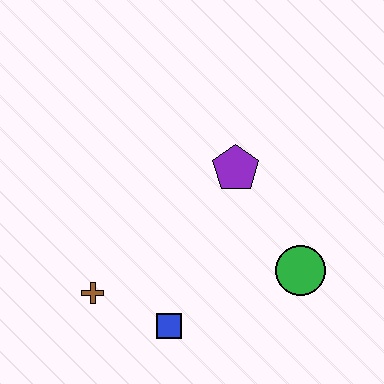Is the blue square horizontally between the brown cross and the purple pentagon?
Yes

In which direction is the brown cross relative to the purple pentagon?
The brown cross is to the left of the purple pentagon.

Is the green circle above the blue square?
Yes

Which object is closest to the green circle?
The purple pentagon is closest to the green circle.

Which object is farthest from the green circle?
The brown cross is farthest from the green circle.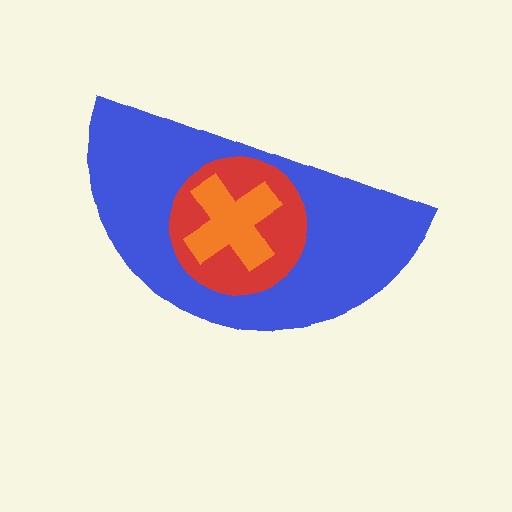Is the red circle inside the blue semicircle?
Yes.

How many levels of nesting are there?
3.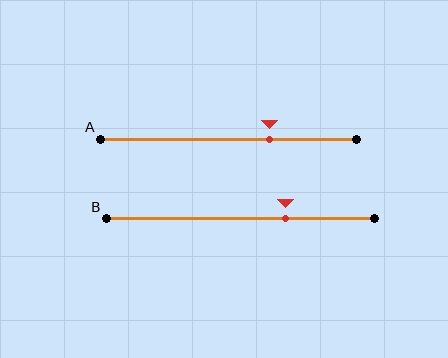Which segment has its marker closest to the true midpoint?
Segment A has its marker closest to the true midpoint.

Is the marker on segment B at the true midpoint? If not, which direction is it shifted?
No, the marker on segment B is shifted to the right by about 17% of the segment length.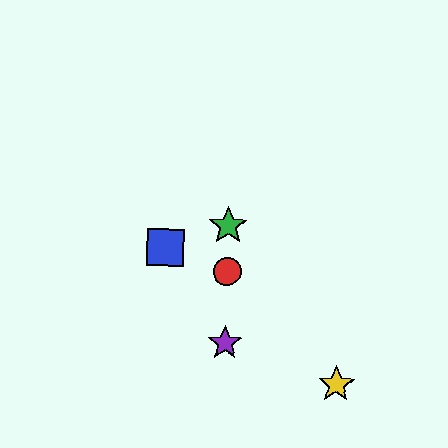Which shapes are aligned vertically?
The red circle, the green star, the purple star are aligned vertically.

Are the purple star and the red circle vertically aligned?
Yes, both are at x≈225.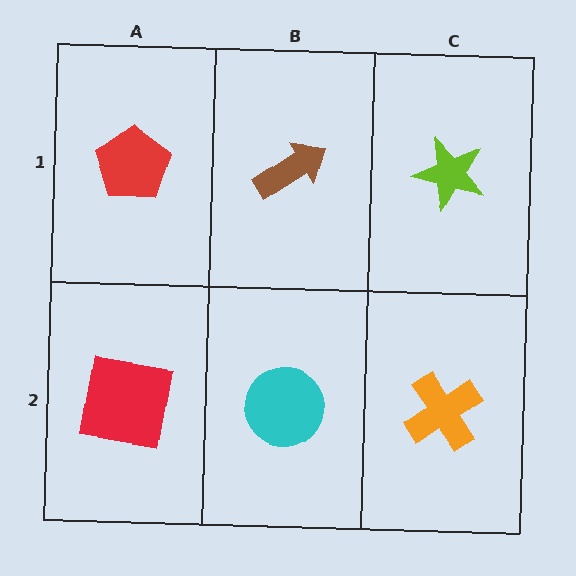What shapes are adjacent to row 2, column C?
A lime star (row 1, column C), a cyan circle (row 2, column B).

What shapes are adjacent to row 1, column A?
A red square (row 2, column A), a brown arrow (row 1, column B).